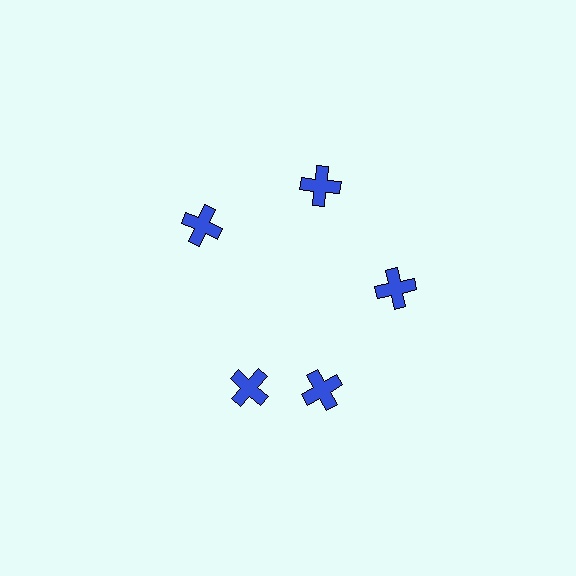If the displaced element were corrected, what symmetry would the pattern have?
It would have 5-fold rotational symmetry — the pattern would map onto itself every 72 degrees.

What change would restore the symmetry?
The symmetry would be restored by rotating it back into even spacing with its neighbors so that all 5 crosses sit at equal angles and equal distance from the center.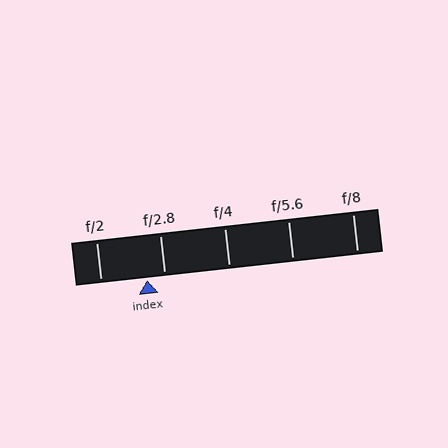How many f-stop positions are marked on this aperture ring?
There are 5 f-stop positions marked.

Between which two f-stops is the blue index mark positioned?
The index mark is between f/2 and f/2.8.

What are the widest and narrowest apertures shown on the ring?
The widest aperture shown is f/2 and the narrowest is f/8.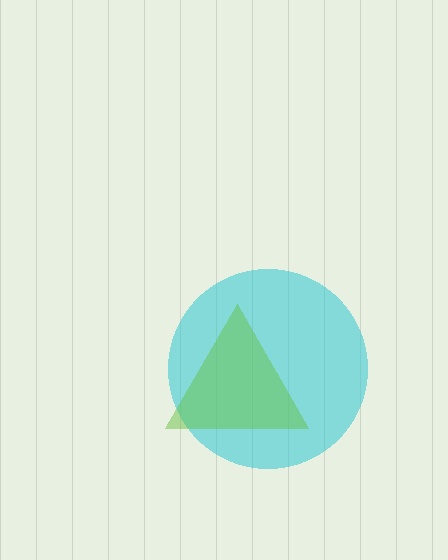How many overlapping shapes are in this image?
There are 2 overlapping shapes in the image.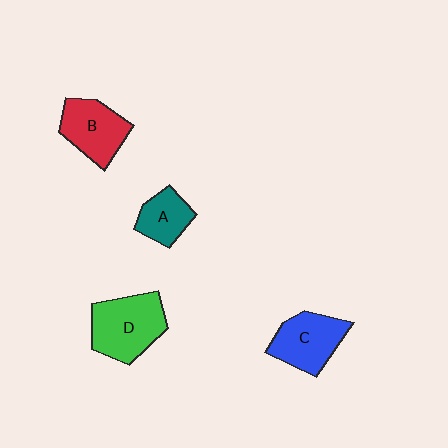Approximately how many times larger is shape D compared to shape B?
Approximately 1.2 times.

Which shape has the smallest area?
Shape A (teal).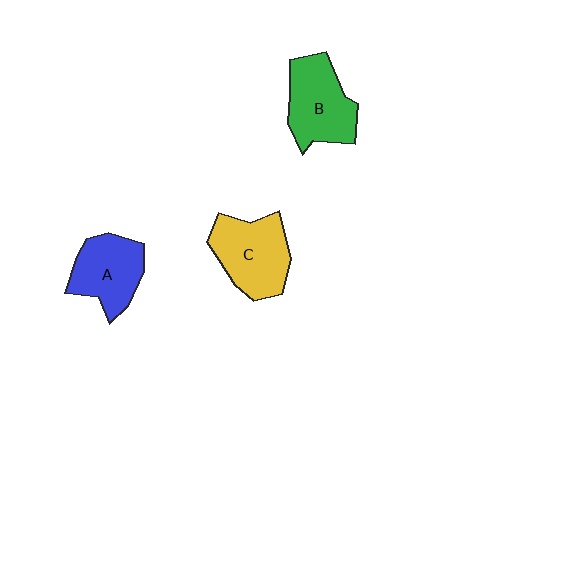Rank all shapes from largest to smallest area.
From largest to smallest: C (yellow), B (green), A (blue).